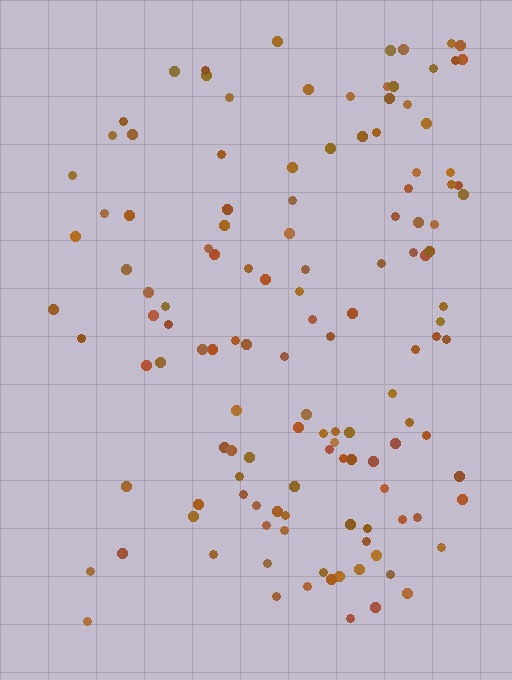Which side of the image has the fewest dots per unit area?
The left.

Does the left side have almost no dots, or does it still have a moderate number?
Still a moderate number, just noticeably fewer than the right.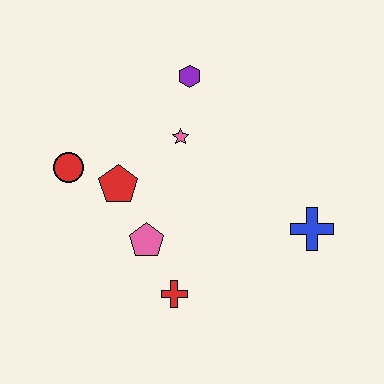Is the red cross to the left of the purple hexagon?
Yes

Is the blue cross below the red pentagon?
Yes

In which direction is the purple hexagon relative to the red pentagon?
The purple hexagon is above the red pentagon.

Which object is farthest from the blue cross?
The red circle is farthest from the blue cross.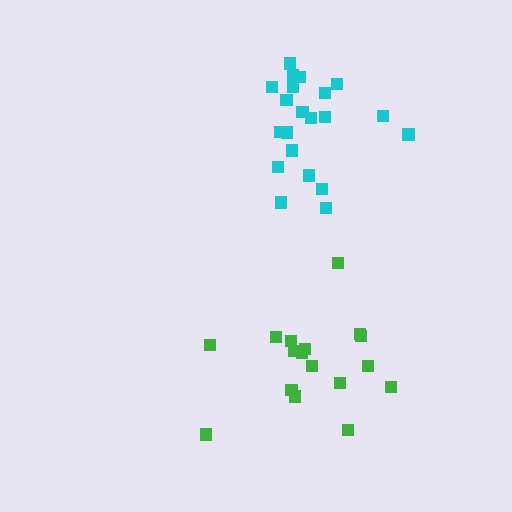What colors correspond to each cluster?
The clusters are colored: green, cyan.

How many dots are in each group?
Group 1: 17 dots, Group 2: 21 dots (38 total).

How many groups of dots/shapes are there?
There are 2 groups.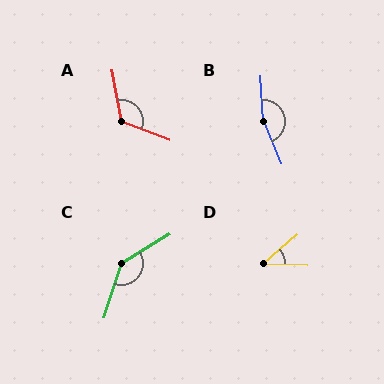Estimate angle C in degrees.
Approximately 139 degrees.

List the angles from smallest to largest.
D (42°), A (121°), C (139°), B (161°).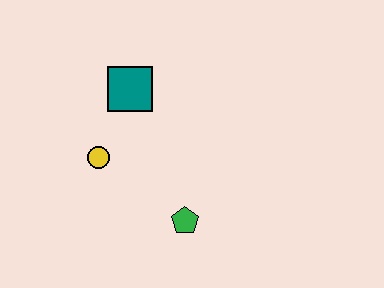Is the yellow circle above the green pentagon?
Yes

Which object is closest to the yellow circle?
The teal square is closest to the yellow circle.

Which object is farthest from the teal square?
The green pentagon is farthest from the teal square.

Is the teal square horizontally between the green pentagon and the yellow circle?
Yes